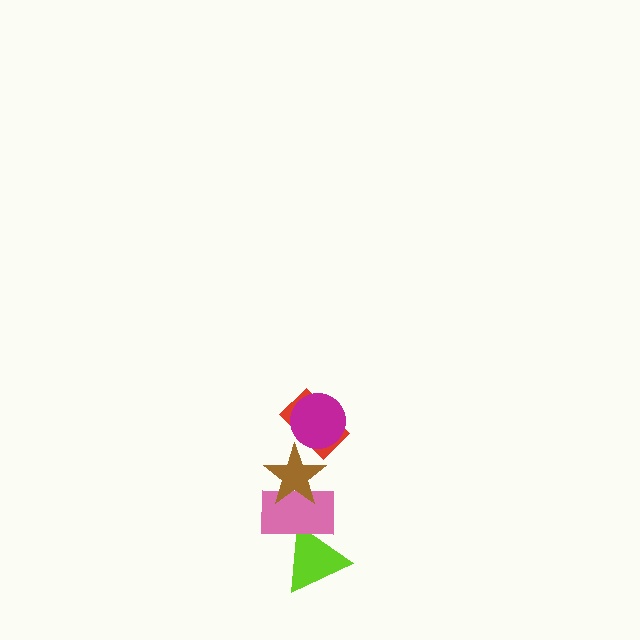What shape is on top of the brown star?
The red rectangle is on top of the brown star.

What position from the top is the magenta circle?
The magenta circle is 1st from the top.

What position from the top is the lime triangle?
The lime triangle is 5th from the top.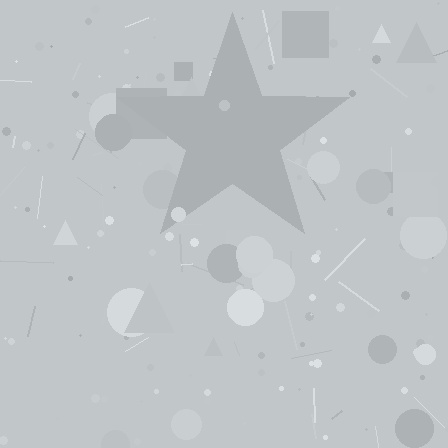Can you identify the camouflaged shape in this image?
The camouflaged shape is a star.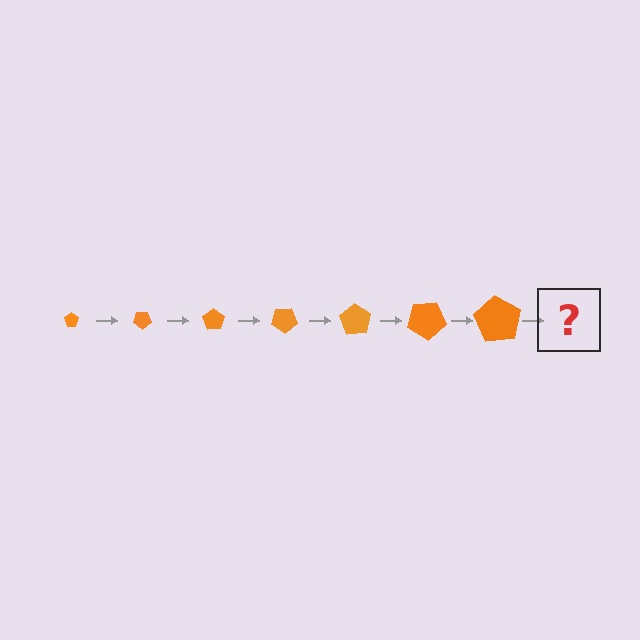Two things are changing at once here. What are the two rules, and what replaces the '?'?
The two rules are that the pentagon grows larger each step and it rotates 35 degrees each step. The '?' should be a pentagon, larger than the previous one and rotated 245 degrees from the start.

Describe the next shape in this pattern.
It should be a pentagon, larger than the previous one and rotated 245 degrees from the start.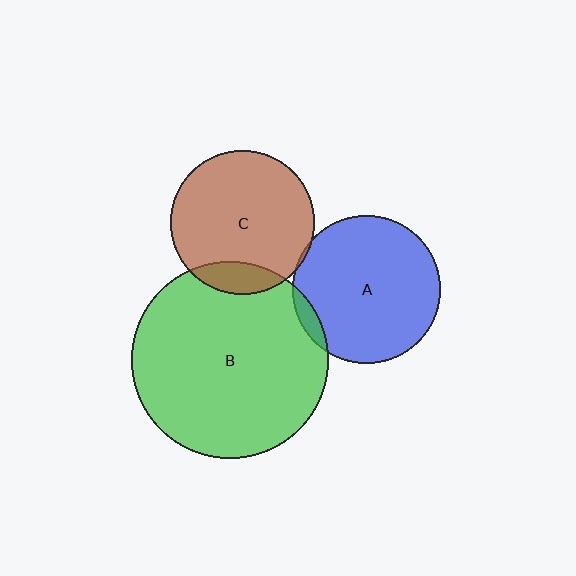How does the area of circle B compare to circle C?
Approximately 1.9 times.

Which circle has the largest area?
Circle B (green).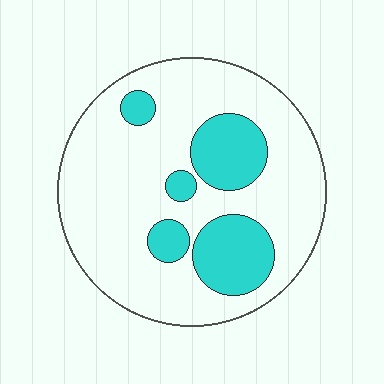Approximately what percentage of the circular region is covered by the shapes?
Approximately 25%.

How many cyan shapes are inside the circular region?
5.